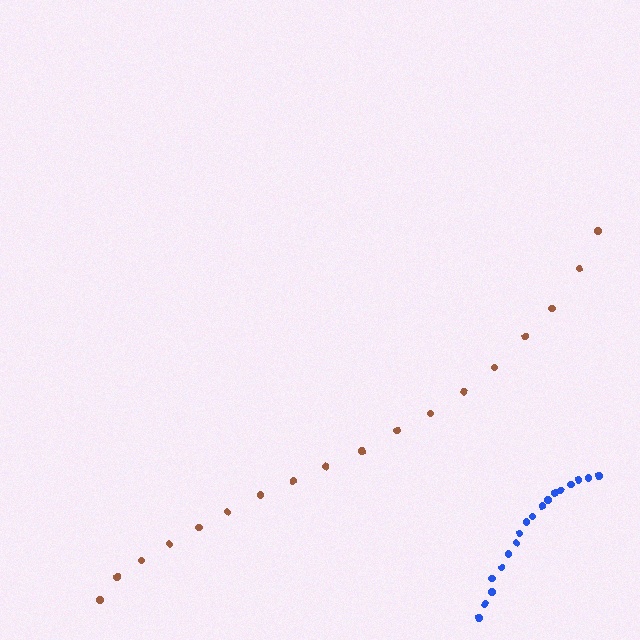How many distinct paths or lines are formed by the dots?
There are 2 distinct paths.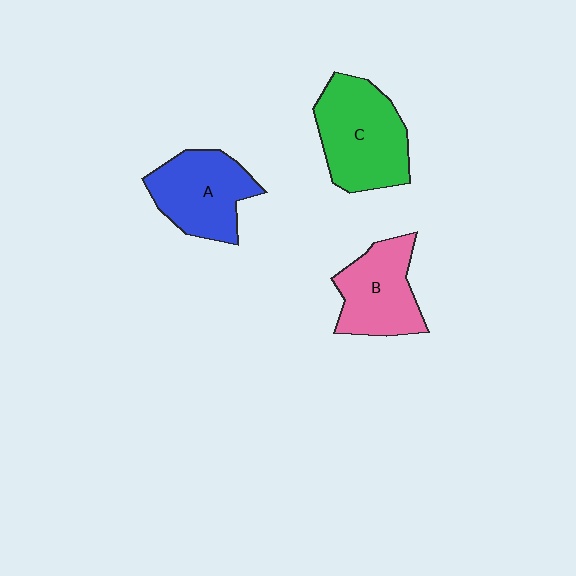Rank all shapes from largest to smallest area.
From largest to smallest: C (green), A (blue), B (pink).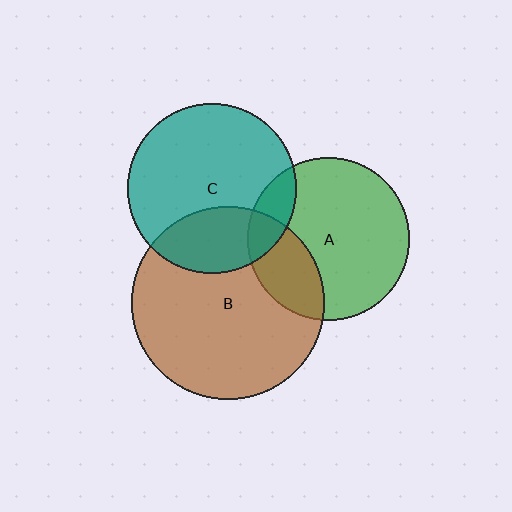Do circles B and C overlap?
Yes.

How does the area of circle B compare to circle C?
Approximately 1.3 times.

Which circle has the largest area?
Circle B (brown).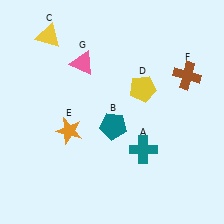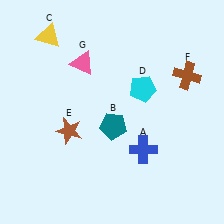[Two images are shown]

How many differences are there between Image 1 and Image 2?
There are 3 differences between the two images.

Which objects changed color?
A changed from teal to blue. D changed from yellow to cyan. E changed from orange to brown.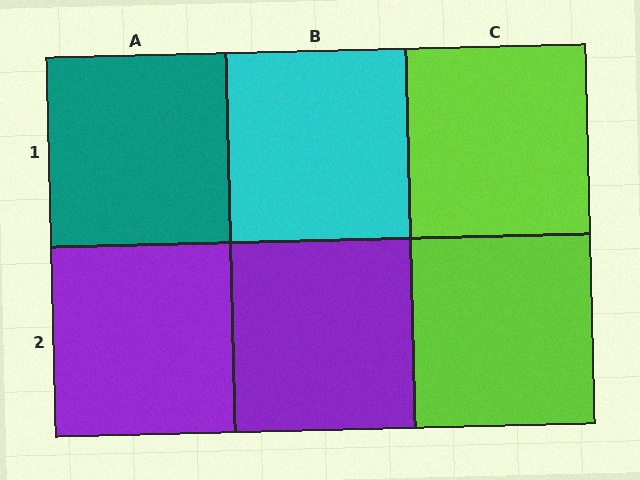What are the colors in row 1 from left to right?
Teal, cyan, lime.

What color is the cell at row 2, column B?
Purple.